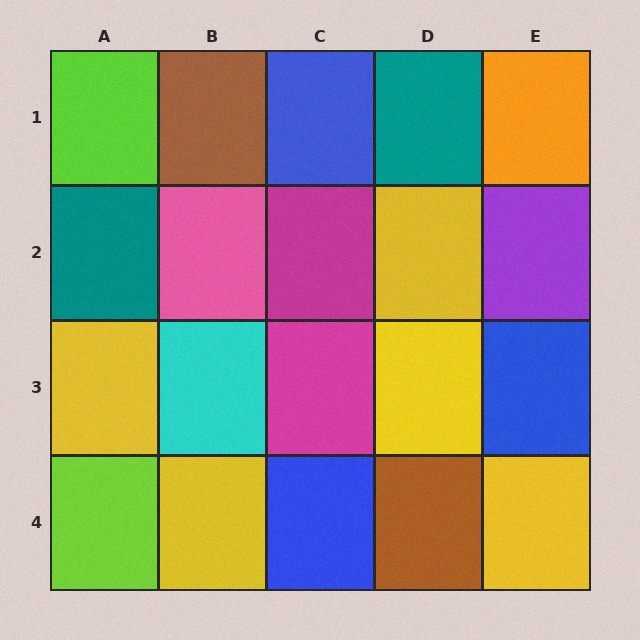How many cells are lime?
2 cells are lime.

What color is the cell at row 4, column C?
Blue.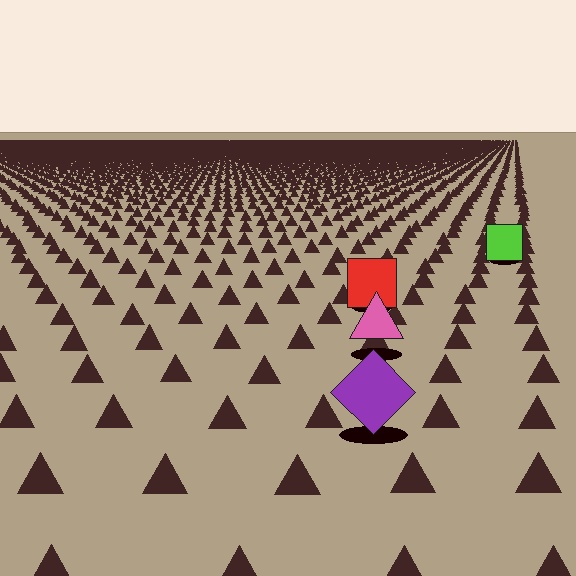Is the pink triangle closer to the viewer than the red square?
Yes. The pink triangle is closer — you can tell from the texture gradient: the ground texture is coarser near it.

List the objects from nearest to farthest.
From nearest to farthest: the purple diamond, the pink triangle, the red square, the lime square.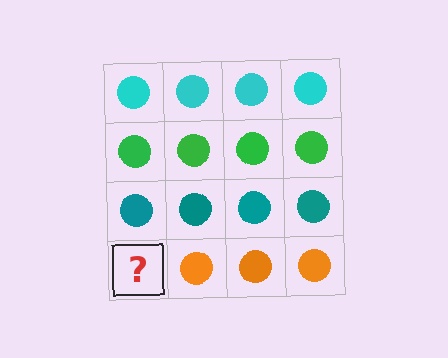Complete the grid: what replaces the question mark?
The question mark should be replaced with an orange circle.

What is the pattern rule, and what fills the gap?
The rule is that each row has a consistent color. The gap should be filled with an orange circle.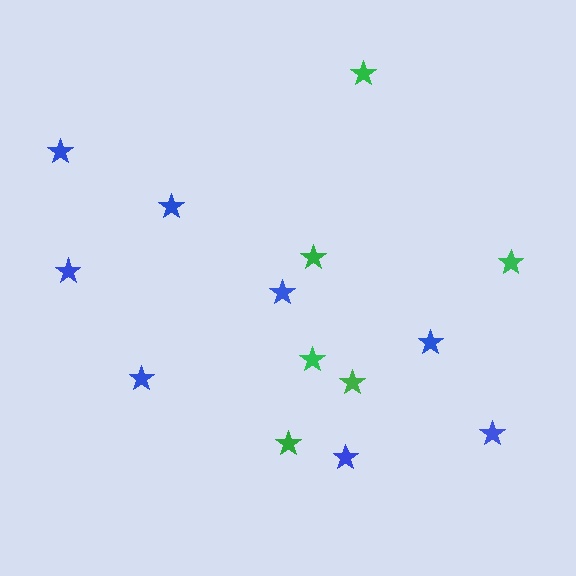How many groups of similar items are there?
There are 2 groups: one group of green stars (6) and one group of blue stars (8).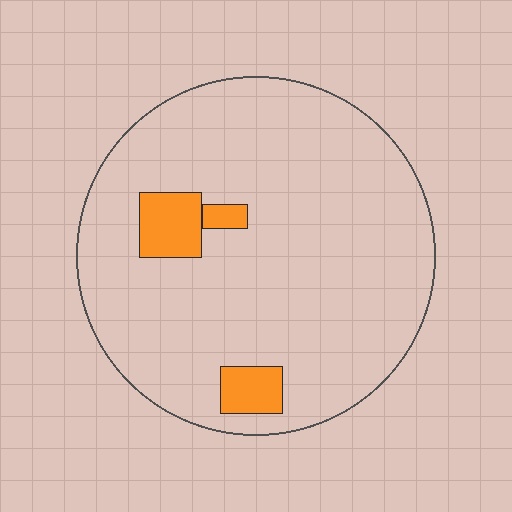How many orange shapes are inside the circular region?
3.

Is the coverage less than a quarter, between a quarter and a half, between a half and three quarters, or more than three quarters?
Less than a quarter.